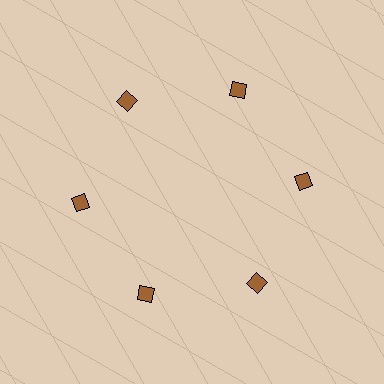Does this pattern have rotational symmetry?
Yes, this pattern has 6-fold rotational symmetry. It looks the same after rotating 60 degrees around the center.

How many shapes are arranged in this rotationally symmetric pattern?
There are 6 shapes, arranged in 6 groups of 1.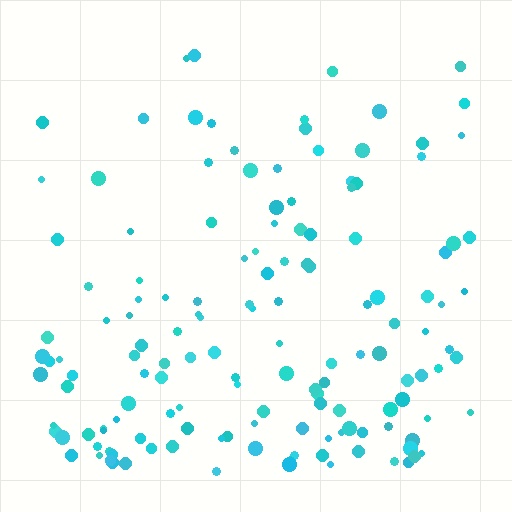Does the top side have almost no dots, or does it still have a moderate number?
Still a moderate number, just noticeably fewer than the bottom.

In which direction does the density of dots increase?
From top to bottom, with the bottom side densest.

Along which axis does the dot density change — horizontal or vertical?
Vertical.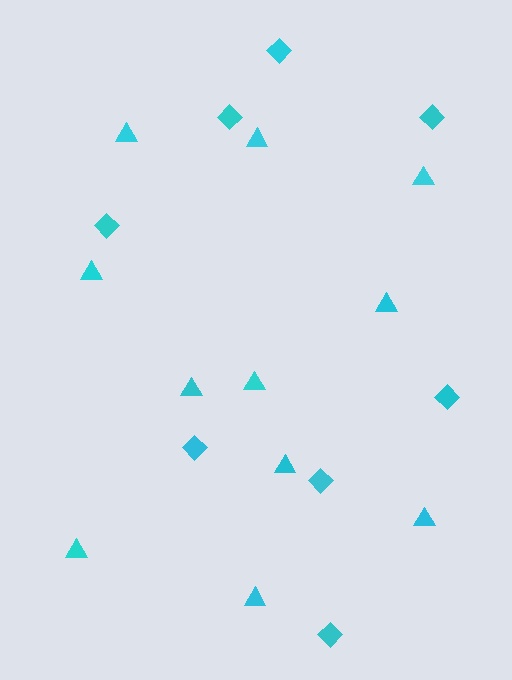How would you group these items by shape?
There are 2 groups: one group of triangles (11) and one group of diamonds (8).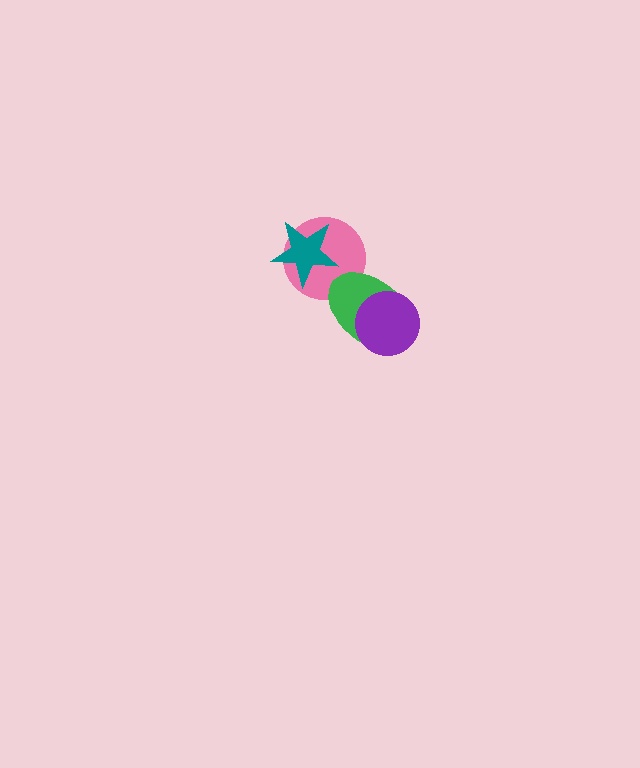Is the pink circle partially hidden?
Yes, it is partially covered by another shape.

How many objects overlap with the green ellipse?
2 objects overlap with the green ellipse.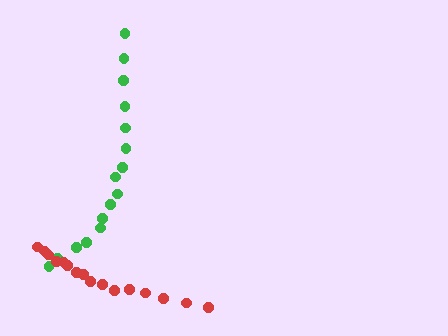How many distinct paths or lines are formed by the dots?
There are 2 distinct paths.